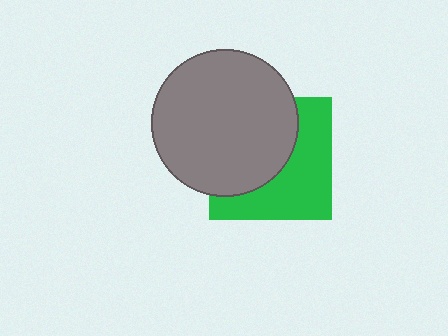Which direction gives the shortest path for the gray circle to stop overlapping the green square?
Moving toward the upper-left gives the shortest separation.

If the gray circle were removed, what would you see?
You would see the complete green square.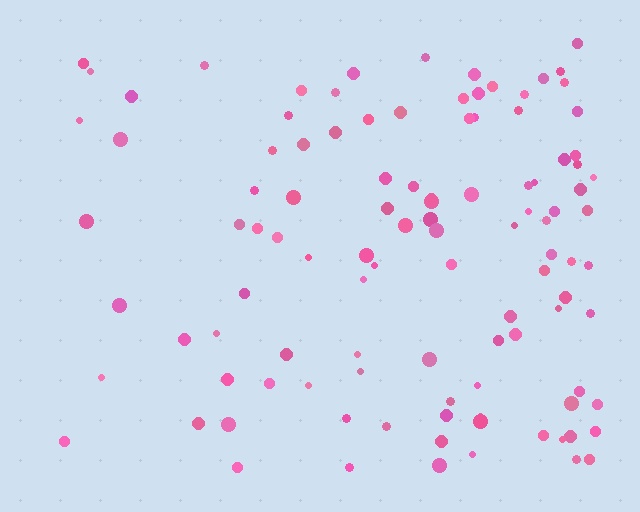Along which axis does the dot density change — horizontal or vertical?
Horizontal.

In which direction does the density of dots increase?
From left to right, with the right side densest.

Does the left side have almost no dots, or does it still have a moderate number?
Still a moderate number, just noticeably fewer than the right.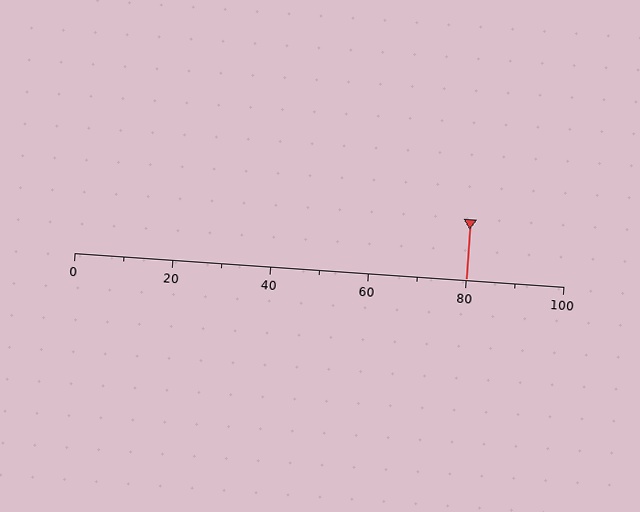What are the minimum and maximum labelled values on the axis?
The axis runs from 0 to 100.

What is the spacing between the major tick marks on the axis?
The major ticks are spaced 20 apart.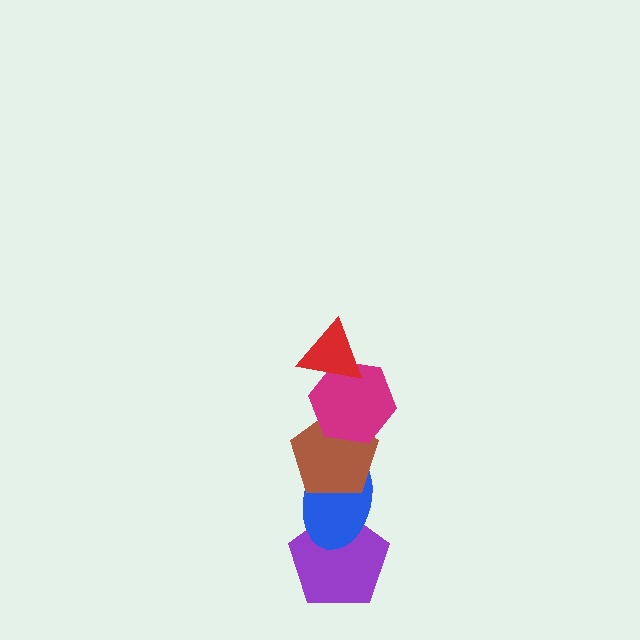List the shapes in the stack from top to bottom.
From top to bottom: the red triangle, the magenta hexagon, the brown pentagon, the blue ellipse, the purple pentagon.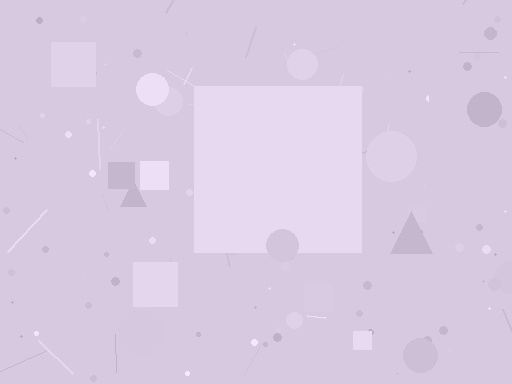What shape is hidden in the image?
A square is hidden in the image.